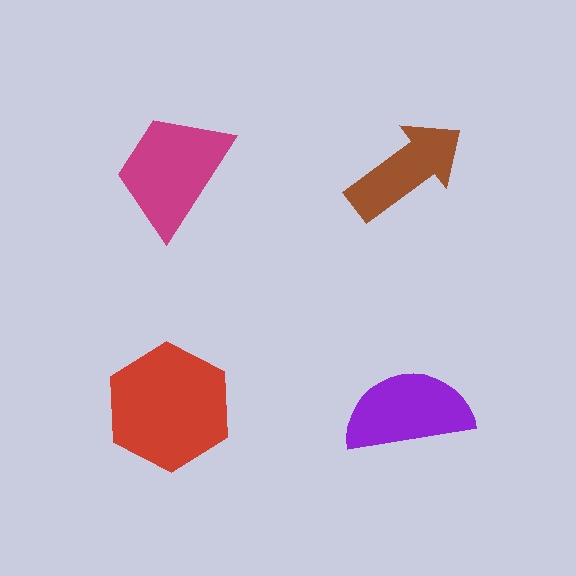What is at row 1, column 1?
A magenta trapezoid.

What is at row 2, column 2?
A purple semicircle.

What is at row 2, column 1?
A red hexagon.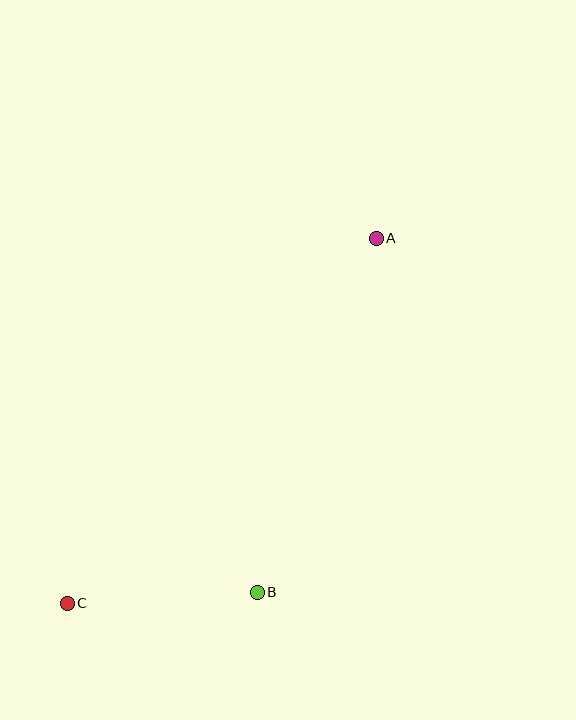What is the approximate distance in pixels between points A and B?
The distance between A and B is approximately 373 pixels.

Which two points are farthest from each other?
Points A and C are farthest from each other.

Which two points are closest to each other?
Points B and C are closest to each other.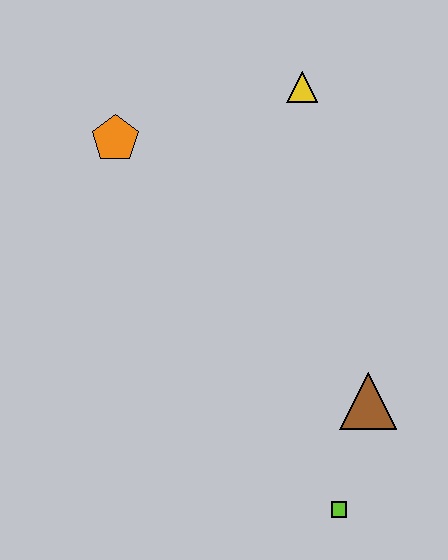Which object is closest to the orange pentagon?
The yellow triangle is closest to the orange pentagon.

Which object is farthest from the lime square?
The orange pentagon is farthest from the lime square.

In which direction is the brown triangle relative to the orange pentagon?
The brown triangle is below the orange pentagon.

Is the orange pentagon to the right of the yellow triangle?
No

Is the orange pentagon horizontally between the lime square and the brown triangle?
No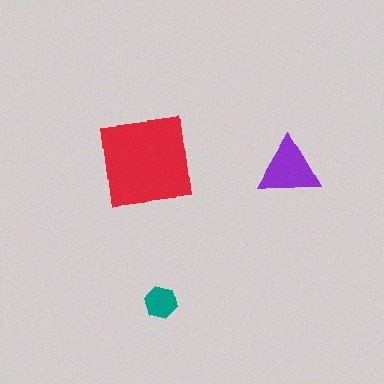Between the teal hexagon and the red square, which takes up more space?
The red square.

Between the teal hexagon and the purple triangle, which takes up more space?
The purple triangle.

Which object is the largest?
The red square.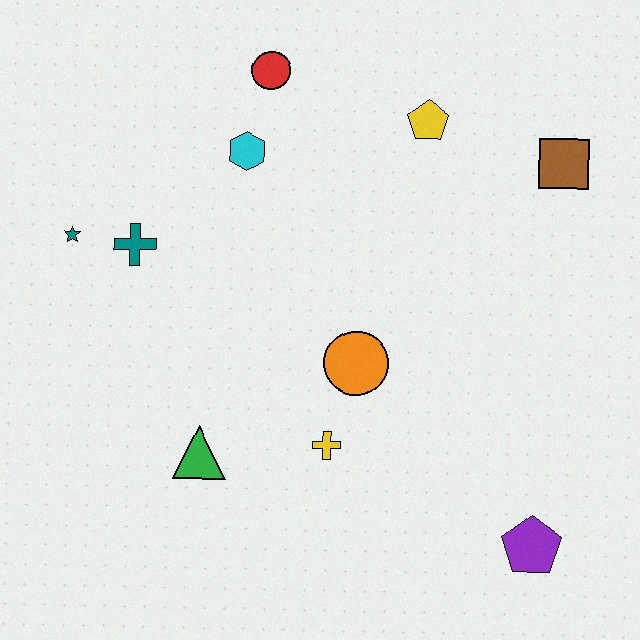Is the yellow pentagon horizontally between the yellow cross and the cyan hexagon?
No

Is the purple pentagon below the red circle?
Yes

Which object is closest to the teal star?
The teal cross is closest to the teal star.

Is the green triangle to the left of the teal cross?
No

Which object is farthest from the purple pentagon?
The teal star is farthest from the purple pentagon.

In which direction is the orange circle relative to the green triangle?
The orange circle is to the right of the green triangle.